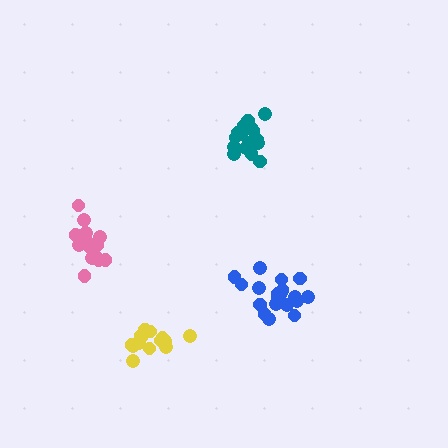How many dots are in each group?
Group 1: 15 dots, Group 2: 19 dots, Group 3: 19 dots, Group 4: 18 dots (71 total).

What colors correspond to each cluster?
The clusters are colored: yellow, blue, teal, pink.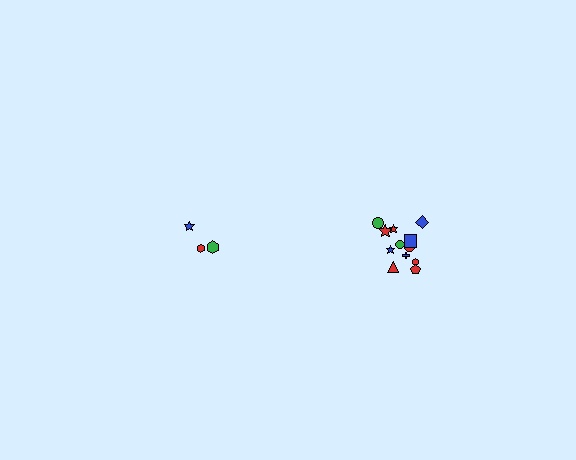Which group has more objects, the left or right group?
The right group.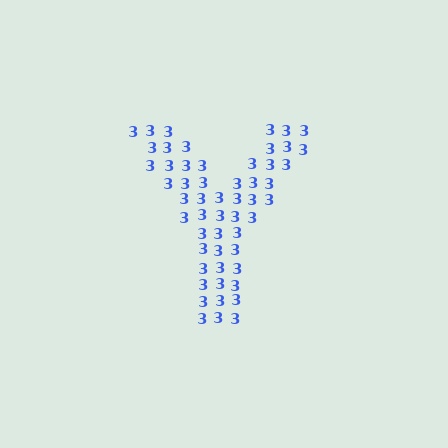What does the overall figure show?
The overall figure shows the letter Y.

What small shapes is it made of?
It is made of small digit 3's.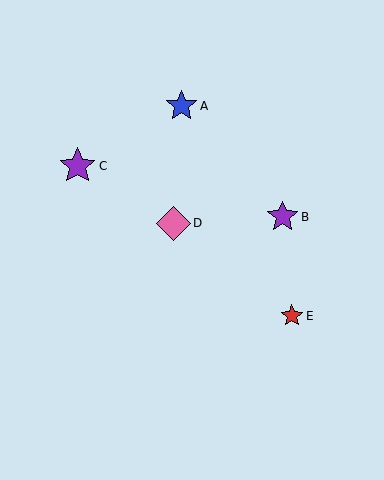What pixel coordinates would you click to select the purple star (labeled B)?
Click at (283, 217) to select the purple star B.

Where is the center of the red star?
The center of the red star is at (292, 316).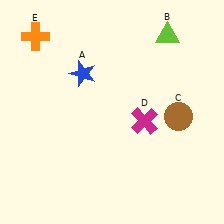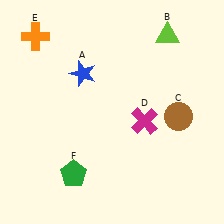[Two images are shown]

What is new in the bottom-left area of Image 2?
A green pentagon (F) was added in the bottom-left area of Image 2.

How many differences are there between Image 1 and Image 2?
There is 1 difference between the two images.